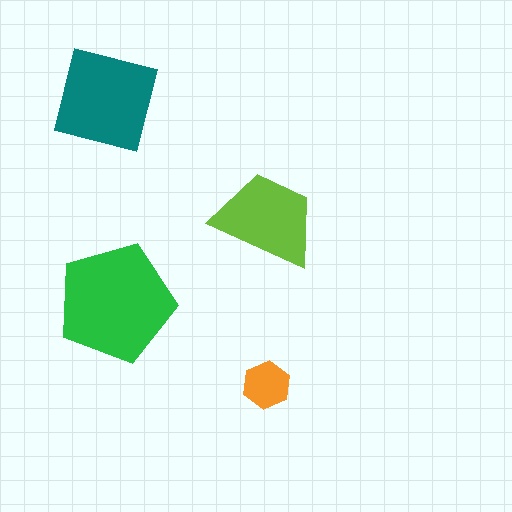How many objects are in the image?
There are 4 objects in the image.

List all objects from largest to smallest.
The green pentagon, the teal square, the lime trapezoid, the orange hexagon.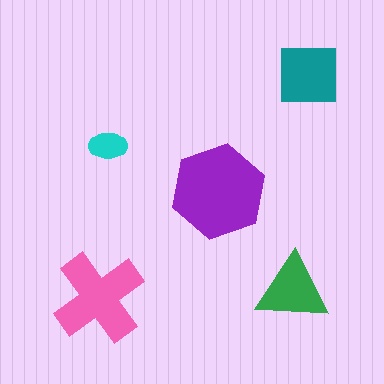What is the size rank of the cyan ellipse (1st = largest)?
5th.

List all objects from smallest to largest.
The cyan ellipse, the green triangle, the teal square, the pink cross, the purple hexagon.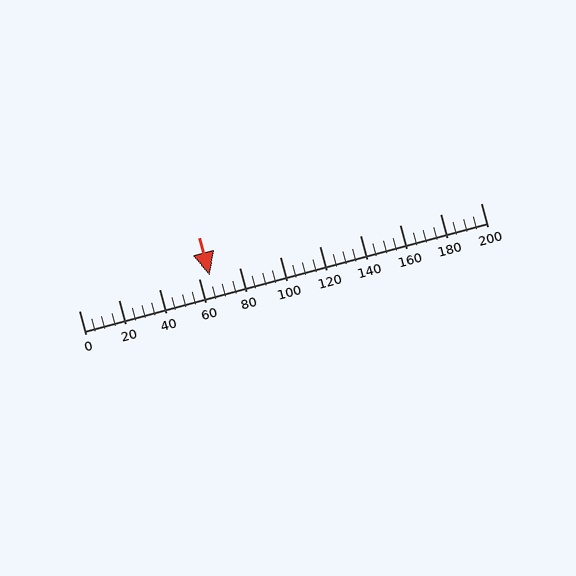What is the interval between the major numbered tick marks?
The major tick marks are spaced 20 units apart.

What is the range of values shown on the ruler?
The ruler shows values from 0 to 200.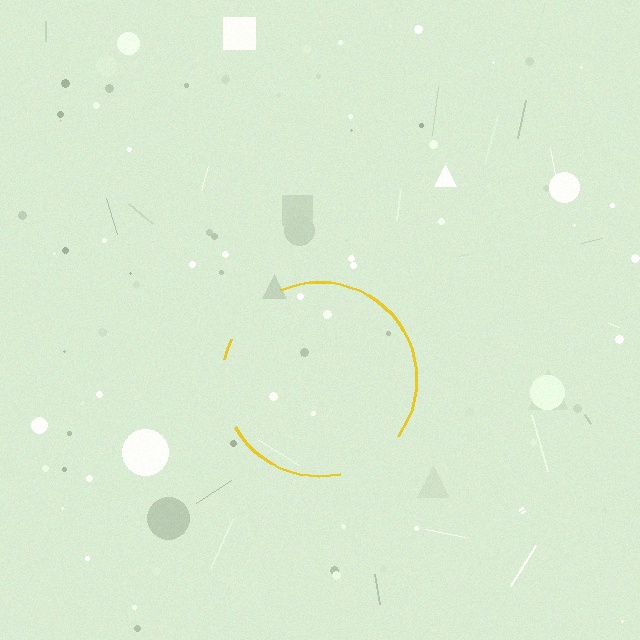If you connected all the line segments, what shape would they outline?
They would outline a circle.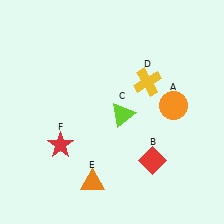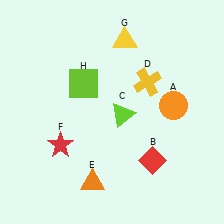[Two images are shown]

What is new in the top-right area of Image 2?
A yellow triangle (G) was added in the top-right area of Image 2.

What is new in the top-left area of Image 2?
A lime square (H) was added in the top-left area of Image 2.